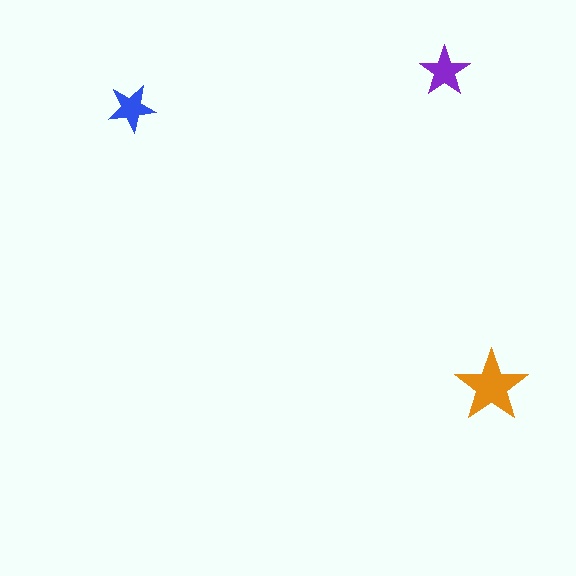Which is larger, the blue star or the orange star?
The orange one.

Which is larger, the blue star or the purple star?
The purple one.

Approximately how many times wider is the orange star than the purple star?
About 1.5 times wider.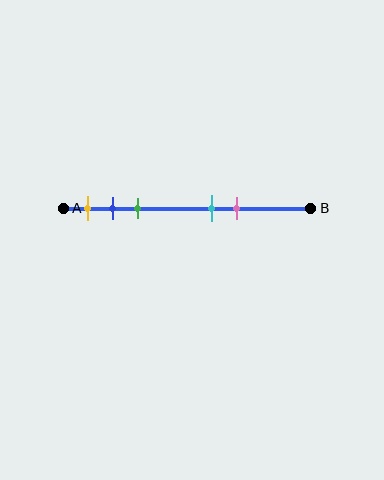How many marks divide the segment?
There are 5 marks dividing the segment.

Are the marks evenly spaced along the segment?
No, the marks are not evenly spaced.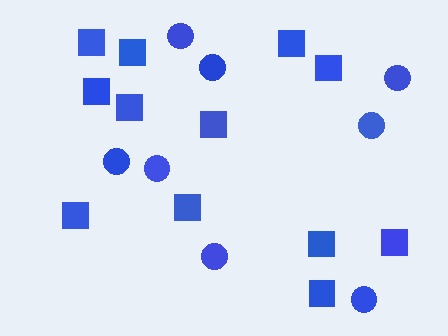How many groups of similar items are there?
There are 2 groups: one group of circles (8) and one group of squares (12).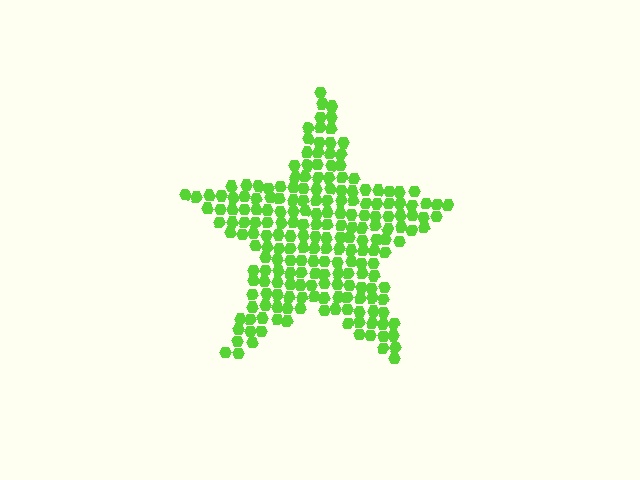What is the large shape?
The large shape is a star.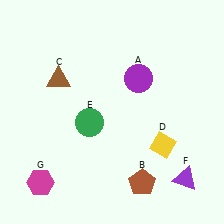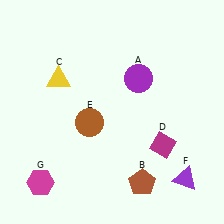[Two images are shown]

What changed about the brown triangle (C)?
In Image 1, C is brown. In Image 2, it changed to yellow.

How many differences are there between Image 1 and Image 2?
There are 3 differences between the two images.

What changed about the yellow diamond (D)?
In Image 1, D is yellow. In Image 2, it changed to magenta.